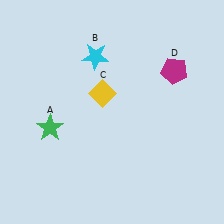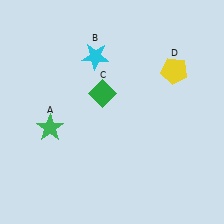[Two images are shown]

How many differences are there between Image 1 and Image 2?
There are 2 differences between the two images.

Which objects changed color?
C changed from yellow to green. D changed from magenta to yellow.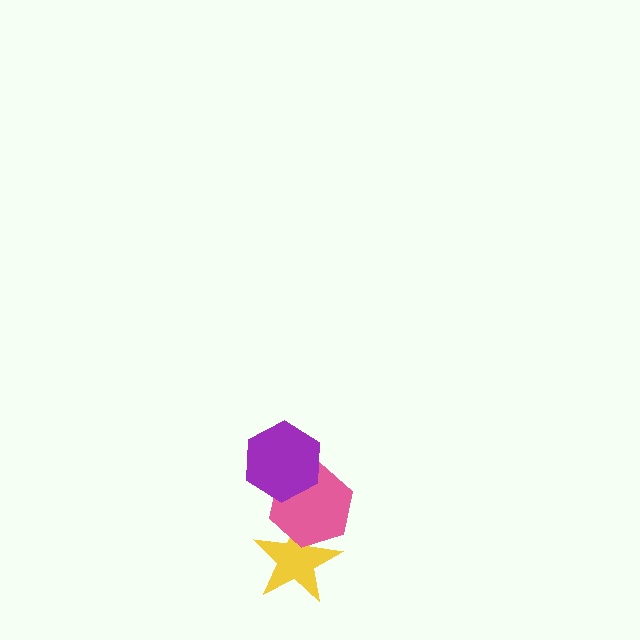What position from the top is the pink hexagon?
The pink hexagon is 2nd from the top.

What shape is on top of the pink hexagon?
The purple hexagon is on top of the pink hexagon.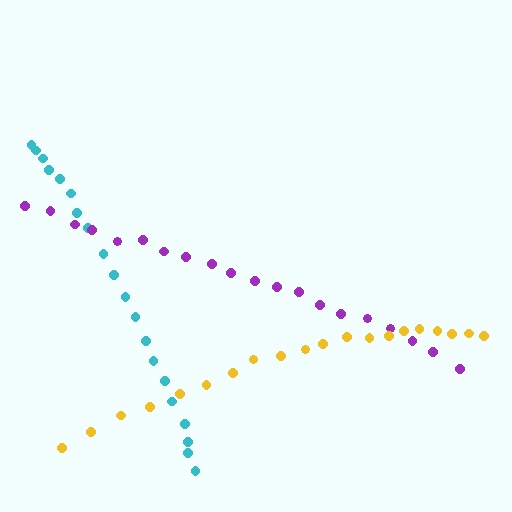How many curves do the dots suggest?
There are 3 distinct paths.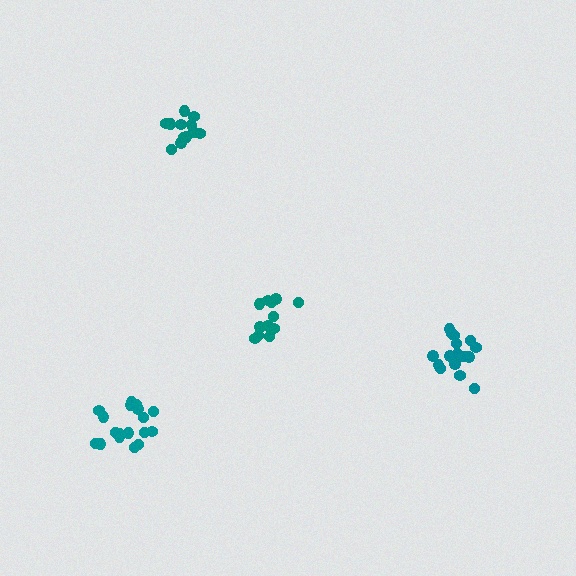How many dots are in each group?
Group 1: 12 dots, Group 2: 12 dots, Group 3: 18 dots, Group 4: 17 dots (59 total).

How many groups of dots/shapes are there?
There are 4 groups.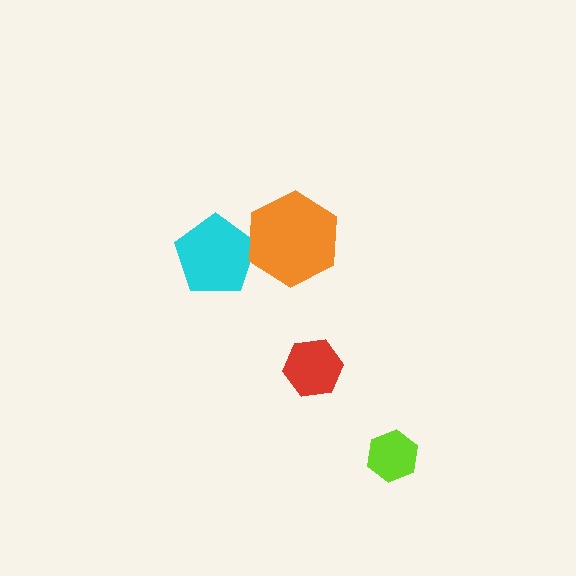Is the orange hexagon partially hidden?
No, no other shape covers it.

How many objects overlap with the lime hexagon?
0 objects overlap with the lime hexagon.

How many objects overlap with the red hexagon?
0 objects overlap with the red hexagon.